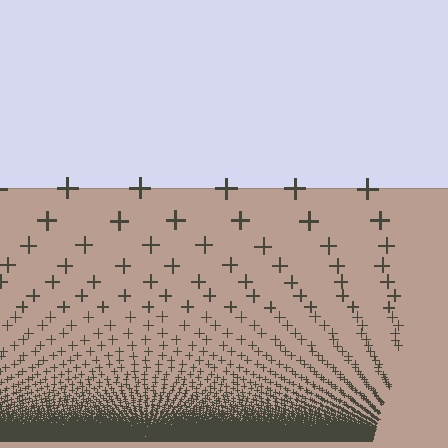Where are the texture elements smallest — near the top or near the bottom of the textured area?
Near the bottom.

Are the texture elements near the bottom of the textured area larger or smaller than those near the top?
Smaller. The gradient is inverted — elements near the bottom are smaller and denser.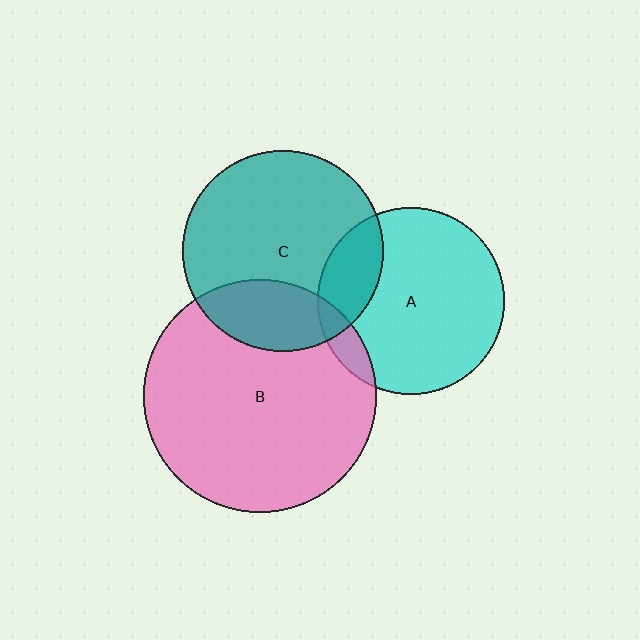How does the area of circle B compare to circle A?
Approximately 1.6 times.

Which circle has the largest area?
Circle B (pink).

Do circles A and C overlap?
Yes.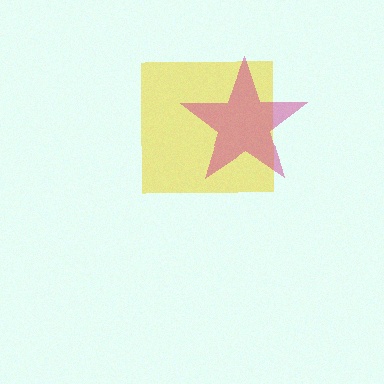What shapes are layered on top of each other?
The layered shapes are: a yellow square, a magenta star.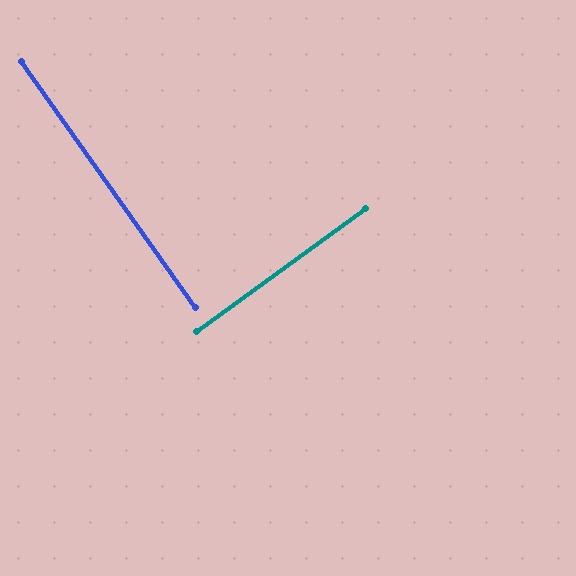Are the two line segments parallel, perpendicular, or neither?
Perpendicular — they meet at approximately 89°.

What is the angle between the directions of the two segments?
Approximately 89 degrees.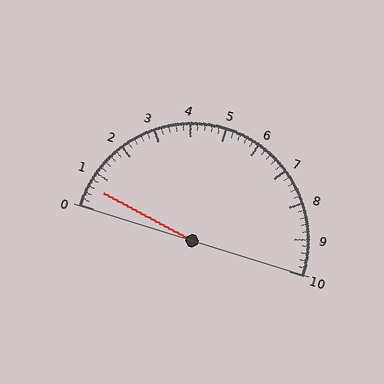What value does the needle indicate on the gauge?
The needle indicates approximately 0.6.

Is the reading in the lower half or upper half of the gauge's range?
The reading is in the lower half of the range (0 to 10).